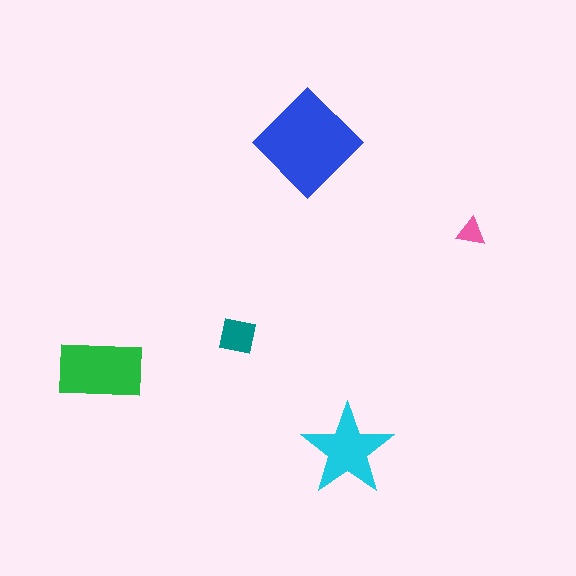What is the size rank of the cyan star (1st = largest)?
3rd.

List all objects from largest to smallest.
The blue diamond, the green rectangle, the cyan star, the teal square, the pink triangle.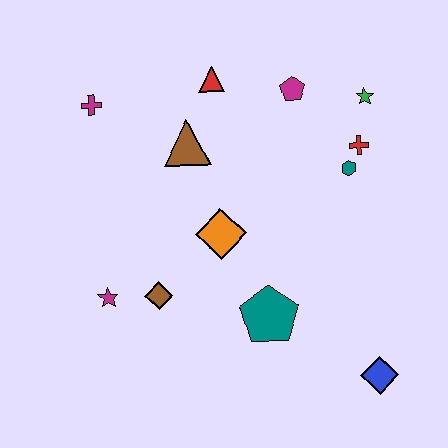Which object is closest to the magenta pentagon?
The green star is closest to the magenta pentagon.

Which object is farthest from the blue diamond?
The magenta cross is farthest from the blue diamond.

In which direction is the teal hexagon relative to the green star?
The teal hexagon is below the green star.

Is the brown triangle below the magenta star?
No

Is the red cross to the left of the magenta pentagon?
No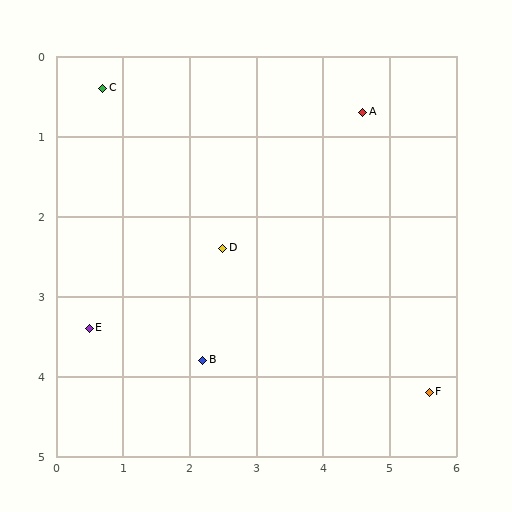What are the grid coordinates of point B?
Point B is at approximately (2.2, 3.8).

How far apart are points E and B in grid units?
Points E and B are about 1.7 grid units apart.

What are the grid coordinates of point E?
Point E is at approximately (0.5, 3.4).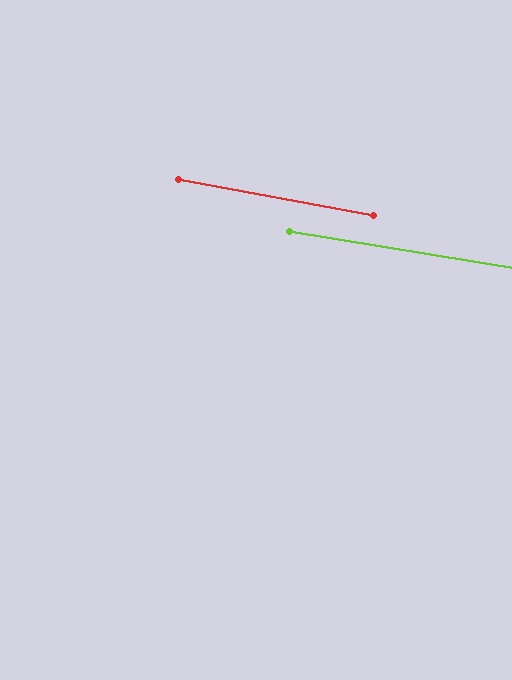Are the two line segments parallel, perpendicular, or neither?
Parallel — their directions differ by only 0.8°.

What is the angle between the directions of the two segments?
Approximately 1 degree.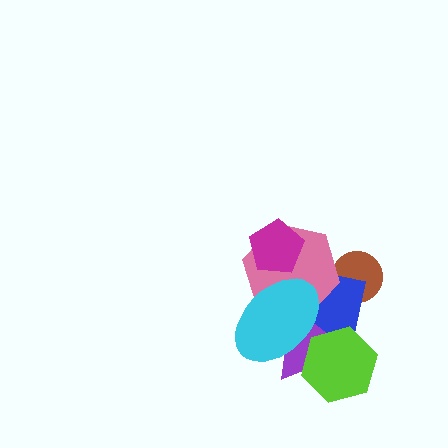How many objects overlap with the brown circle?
2 objects overlap with the brown circle.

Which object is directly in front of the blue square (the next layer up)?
The pink hexagon is directly in front of the blue square.